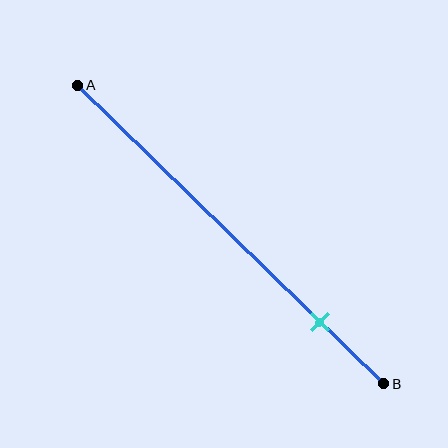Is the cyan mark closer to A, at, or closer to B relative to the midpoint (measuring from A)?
The cyan mark is closer to point B than the midpoint of segment AB.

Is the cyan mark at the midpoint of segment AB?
No, the mark is at about 80% from A, not at the 50% midpoint.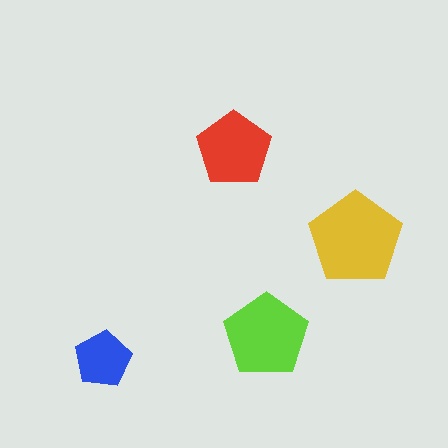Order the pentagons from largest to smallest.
the yellow one, the lime one, the red one, the blue one.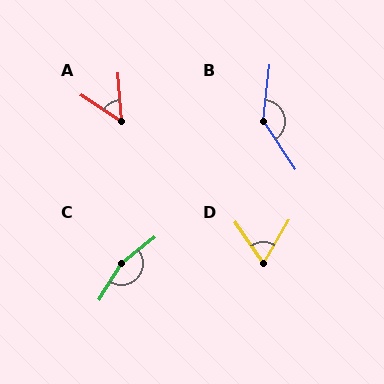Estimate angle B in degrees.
Approximately 140 degrees.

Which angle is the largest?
C, at approximately 161 degrees.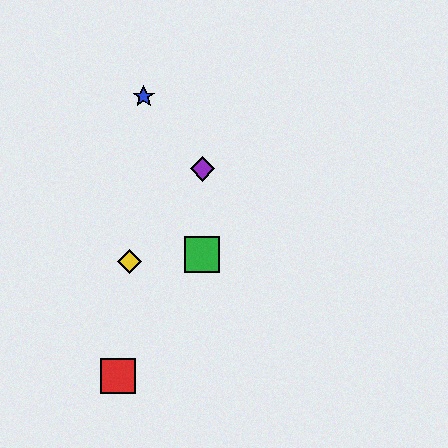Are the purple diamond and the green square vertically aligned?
Yes, both are at x≈202.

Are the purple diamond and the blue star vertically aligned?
No, the purple diamond is at x≈202 and the blue star is at x≈144.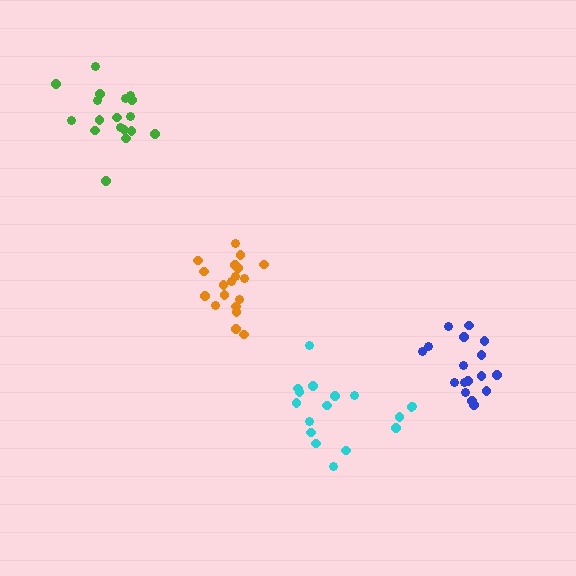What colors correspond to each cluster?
The clusters are colored: cyan, orange, blue, green.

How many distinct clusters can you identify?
There are 4 distinct clusters.